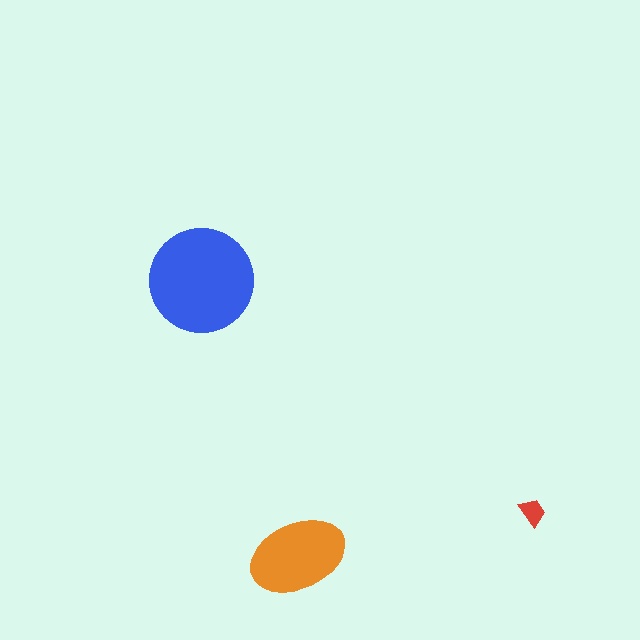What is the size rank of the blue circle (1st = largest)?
1st.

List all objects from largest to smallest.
The blue circle, the orange ellipse, the red trapezoid.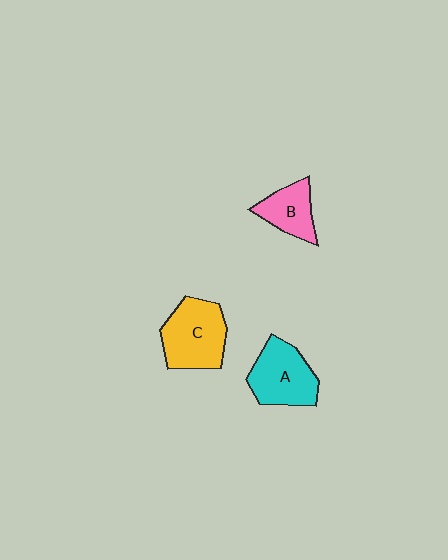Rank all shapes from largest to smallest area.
From largest to smallest: C (yellow), A (cyan), B (pink).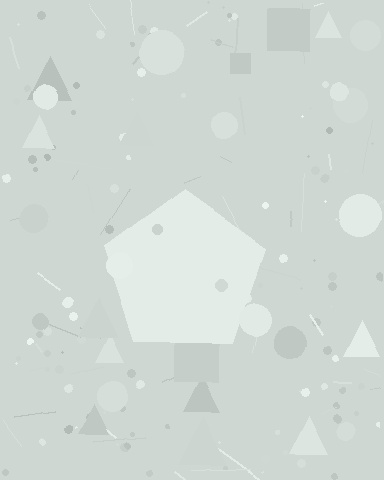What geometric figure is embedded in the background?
A pentagon is embedded in the background.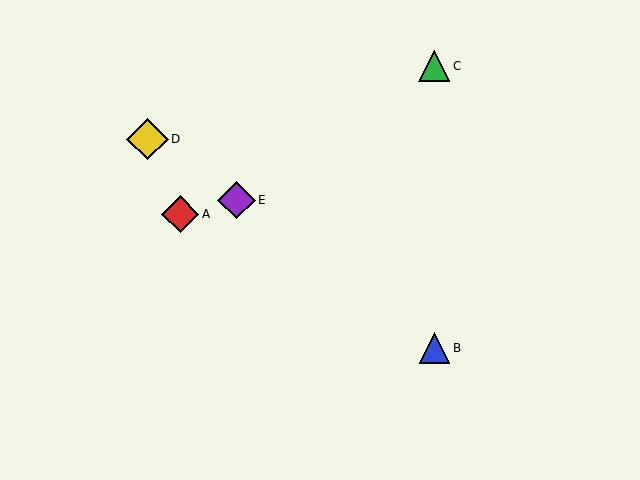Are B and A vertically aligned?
No, B is at x≈434 and A is at x≈180.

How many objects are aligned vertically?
2 objects (B, C) are aligned vertically.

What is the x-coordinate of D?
Object D is at x≈147.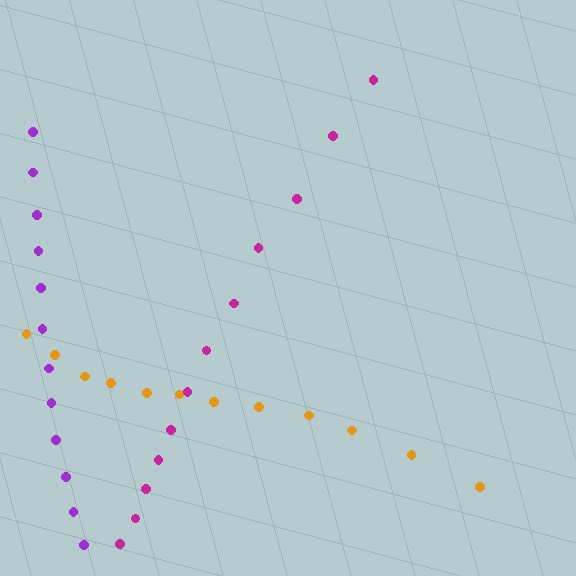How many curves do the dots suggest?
There are 3 distinct paths.